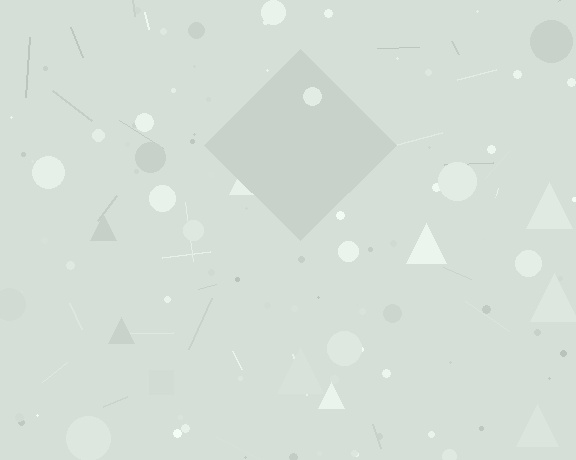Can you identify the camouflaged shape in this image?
The camouflaged shape is a diamond.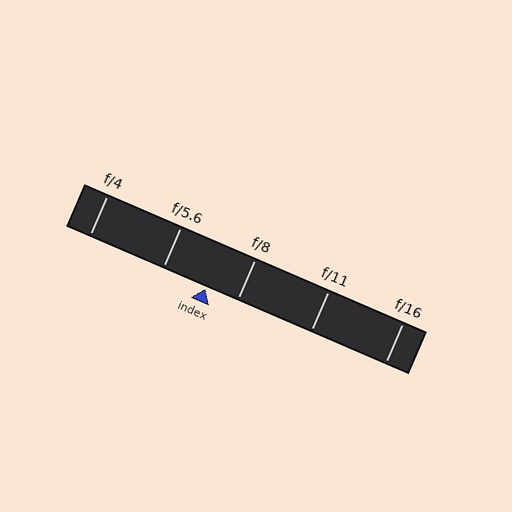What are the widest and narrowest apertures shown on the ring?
The widest aperture shown is f/4 and the narrowest is f/16.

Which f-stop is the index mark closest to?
The index mark is closest to f/8.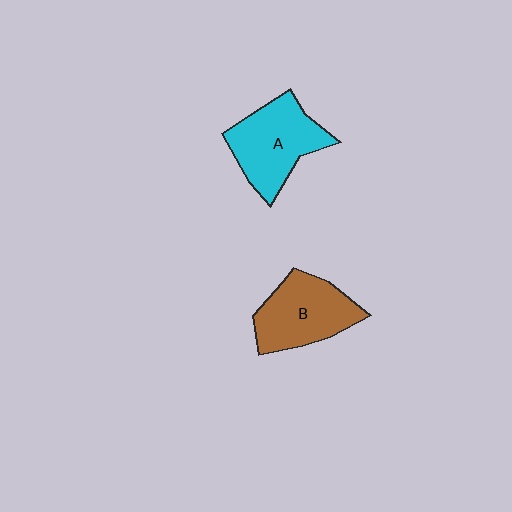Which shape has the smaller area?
Shape B (brown).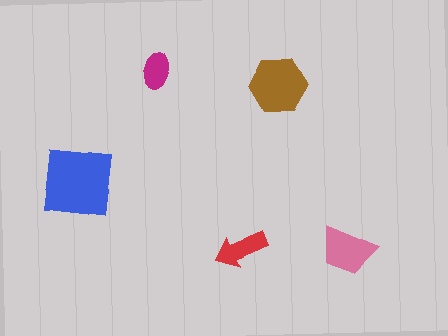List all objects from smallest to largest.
The magenta ellipse, the red arrow, the pink trapezoid, the brown hexagon, the blue square.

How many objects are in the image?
There are 5 objects in the image.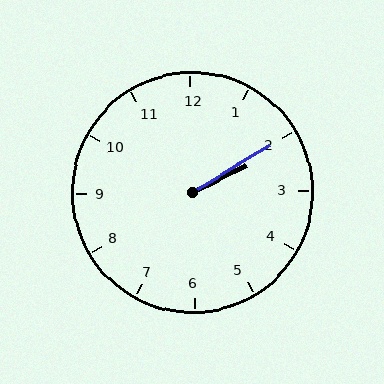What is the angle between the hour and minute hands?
Approximately 5 degrees.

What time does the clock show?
2:10.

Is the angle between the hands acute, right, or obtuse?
It is acute.